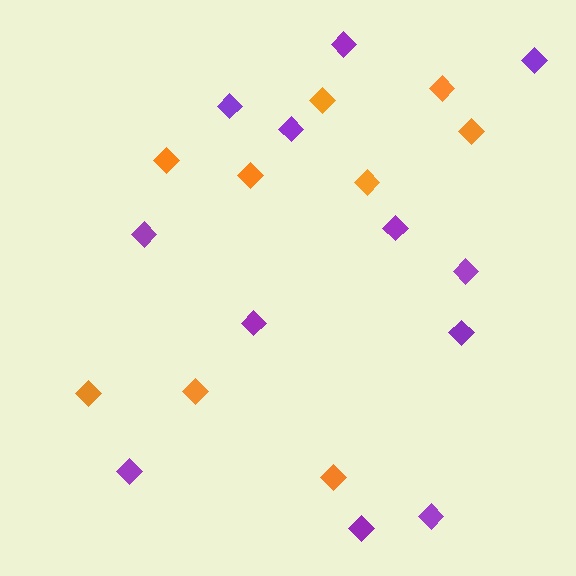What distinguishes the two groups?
There are 2 groups: one group of orange diamonds (9) and one group of purple diamonds (12).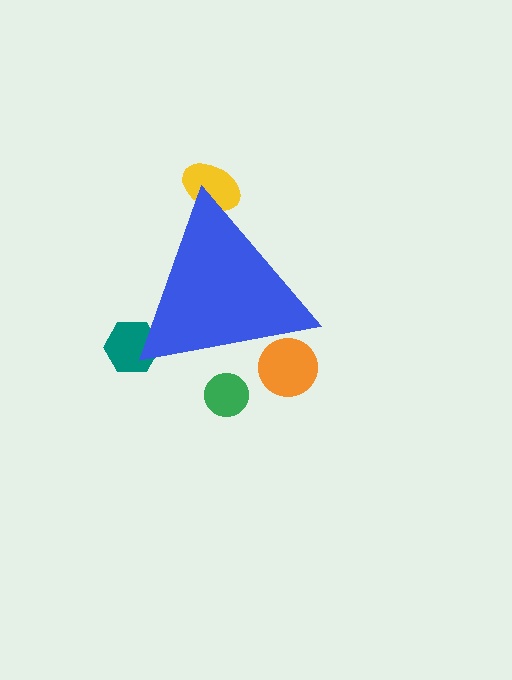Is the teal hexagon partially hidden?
Yes, the teal hexagon is partially hidden behind the blue triangle.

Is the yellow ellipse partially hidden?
Yes, the yellow ellipse is partially hidden behind the blue triangle.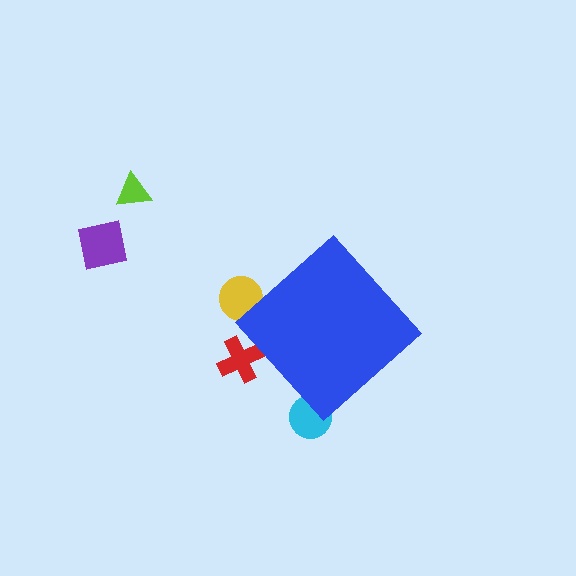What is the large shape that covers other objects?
A blue diamond.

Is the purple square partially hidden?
No, the purple square is fully visible.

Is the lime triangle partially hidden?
No, the lime triangle is fully visible.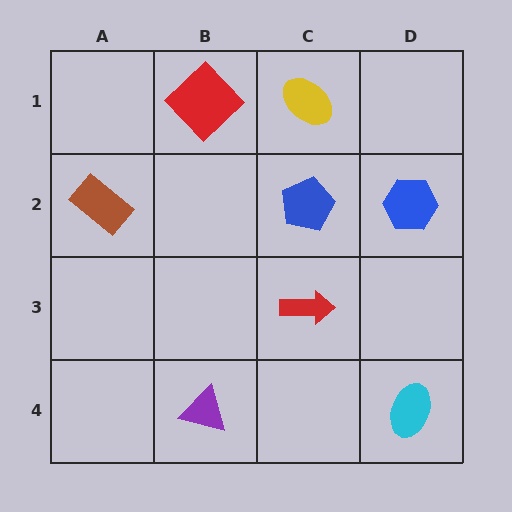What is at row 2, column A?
A brown rectangle.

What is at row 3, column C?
A red arrow.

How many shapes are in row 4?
2 shapes.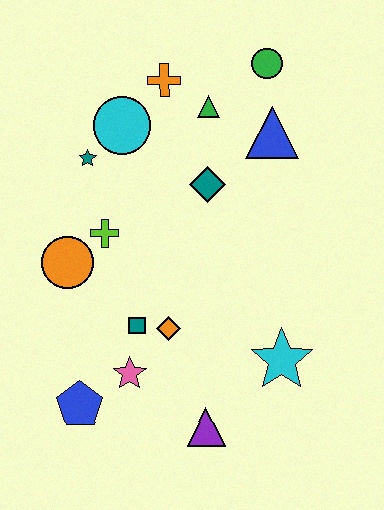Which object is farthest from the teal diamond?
The blue pentagon is farthest from the teal diamond.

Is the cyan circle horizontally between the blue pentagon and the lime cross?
No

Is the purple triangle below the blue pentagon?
Yes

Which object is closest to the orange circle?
The lime cross is closest to the orange circle.